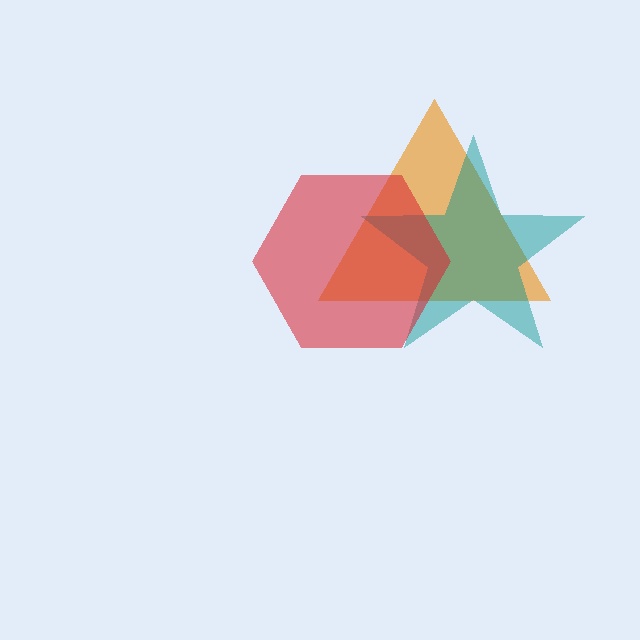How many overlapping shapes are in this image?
There are 3 overlapping shapes in the image.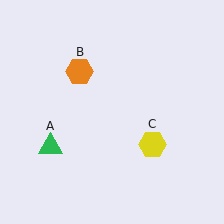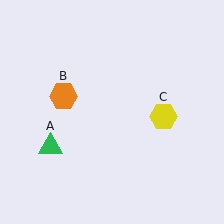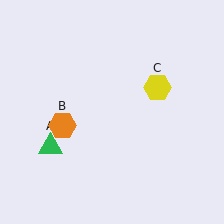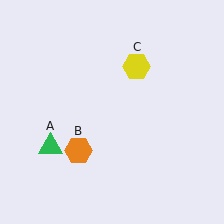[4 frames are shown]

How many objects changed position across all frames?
2 objects changed position: orange hexagon (object B), yellow hexagon (object C).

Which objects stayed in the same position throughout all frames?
Green triangle (object A) remained stationary.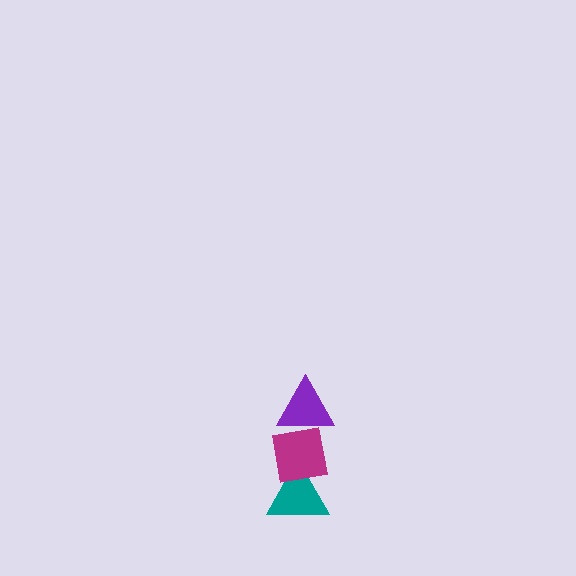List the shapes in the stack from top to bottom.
From top to bottom: the purple triangle, the magenta square, the teal triangle.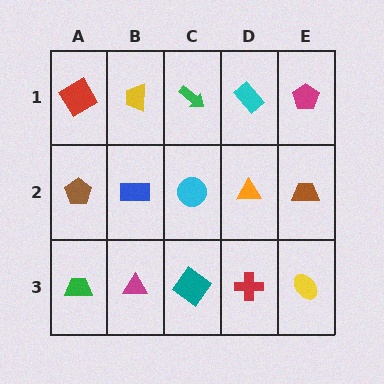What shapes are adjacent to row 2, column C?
A green arrow (row 1, column C), a teal diamond (row 3, column C), a blue rectangle (row 2, column B), an orange triangle (row 2, column D).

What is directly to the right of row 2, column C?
An orange triangle.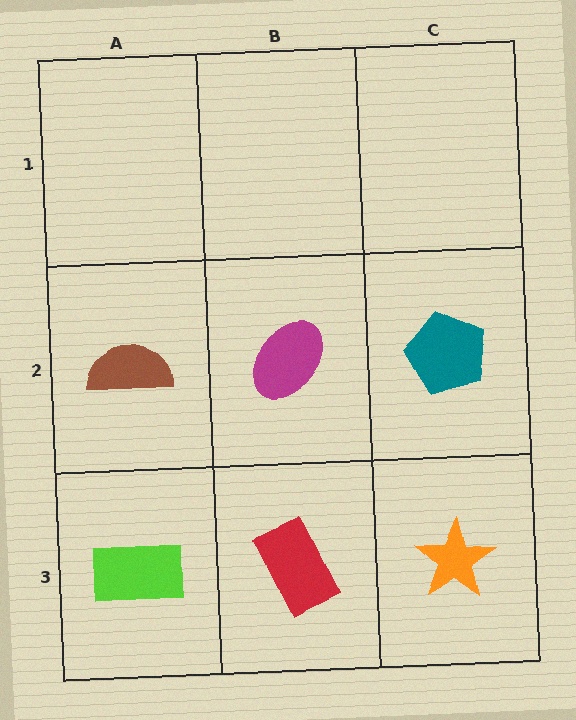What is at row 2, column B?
A magenta ellipse.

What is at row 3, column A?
A lime rectangle.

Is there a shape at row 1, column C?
No, that cell is empty.